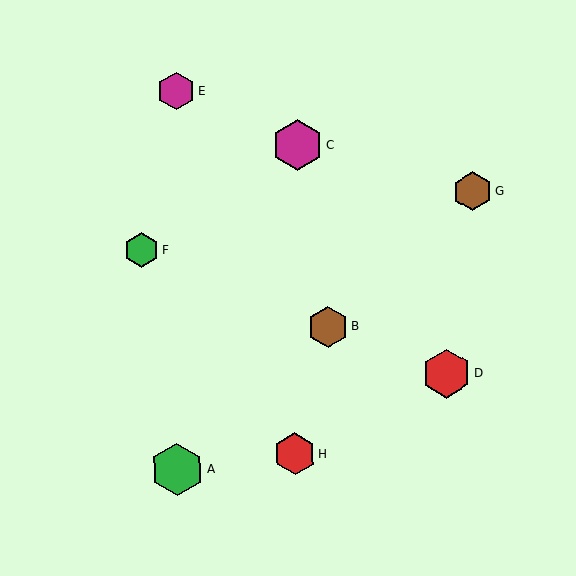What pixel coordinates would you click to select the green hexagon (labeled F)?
Click at (141, 250) to select the green hexagon F.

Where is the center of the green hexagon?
The center of the green hexagon is at (141, 250).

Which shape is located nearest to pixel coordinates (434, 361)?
The red hexagon (labeled D) at (446, 373) is nearest to that location.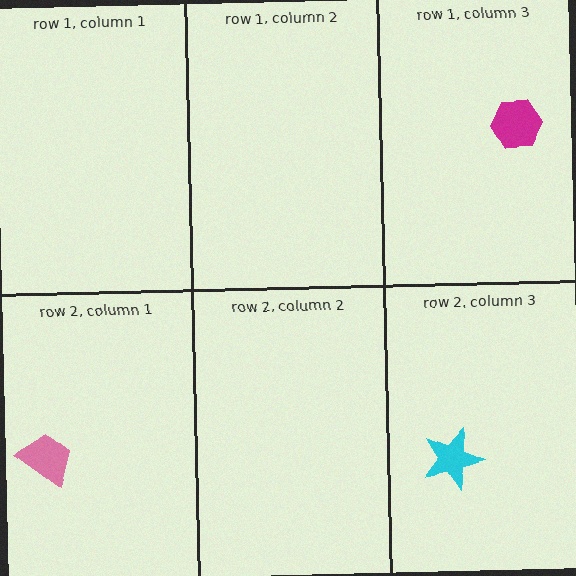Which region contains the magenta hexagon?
The row 1, column 3 region.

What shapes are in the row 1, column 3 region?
The magenta hexagon.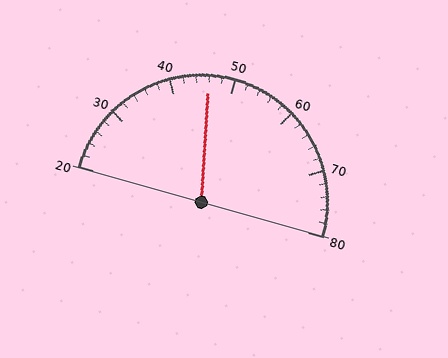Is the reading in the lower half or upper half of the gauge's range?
The reading is in the lower half of the range (20 to 80).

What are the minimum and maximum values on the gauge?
The gauge ranges from 20 to 80.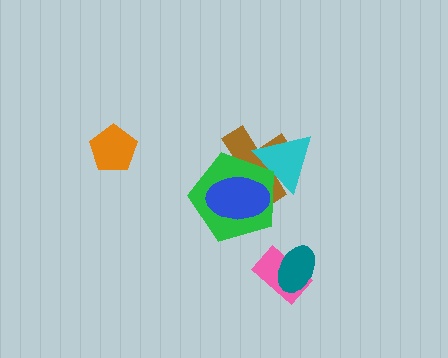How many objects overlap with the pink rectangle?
1 object overlaps with the pink rectangle.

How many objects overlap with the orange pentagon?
0 objects overlap with the orange pentagon.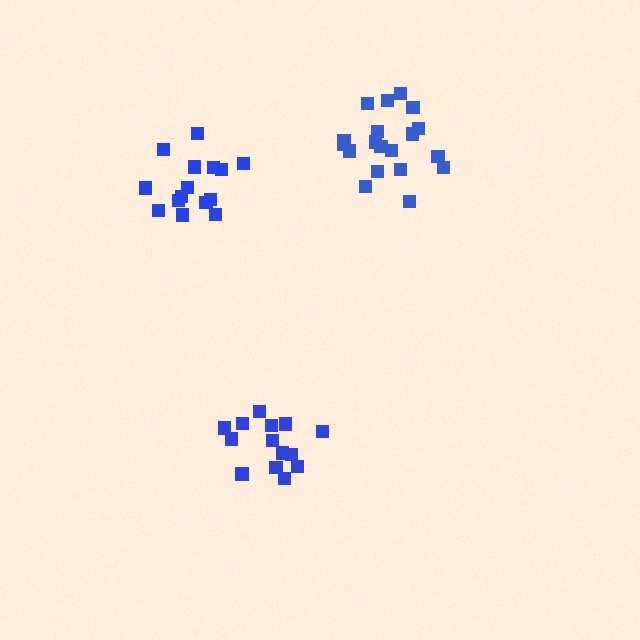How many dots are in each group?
Group 1: 14 dots, Group 2: 15 dots, Group 3: 19 dots (48 total).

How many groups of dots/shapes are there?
There are 3 groups.